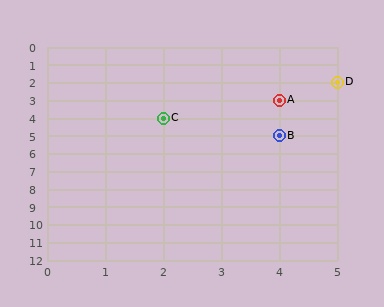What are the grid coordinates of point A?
Point A is at grid coordinates (4, 3).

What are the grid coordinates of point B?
Point B is at grid coordinates (4, 5).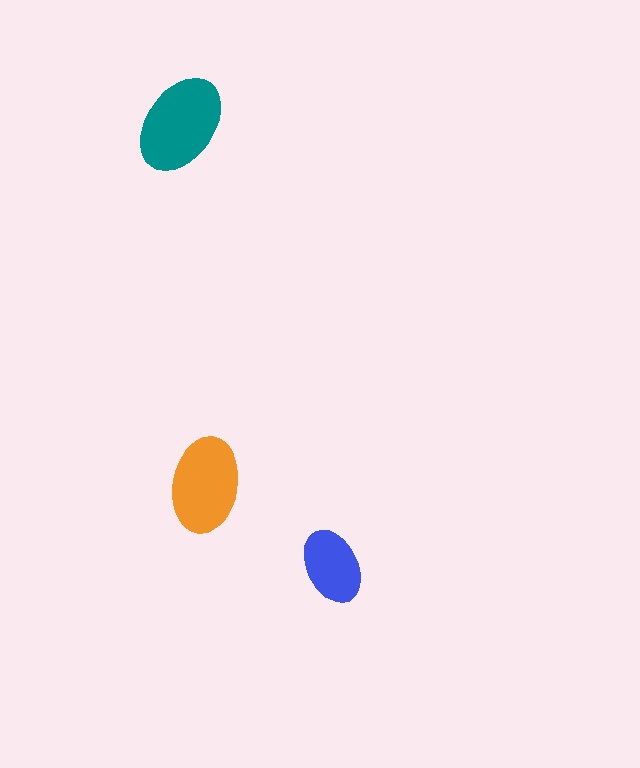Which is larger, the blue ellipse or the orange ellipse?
The orange one.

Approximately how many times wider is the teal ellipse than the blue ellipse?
About 1.5 times wider.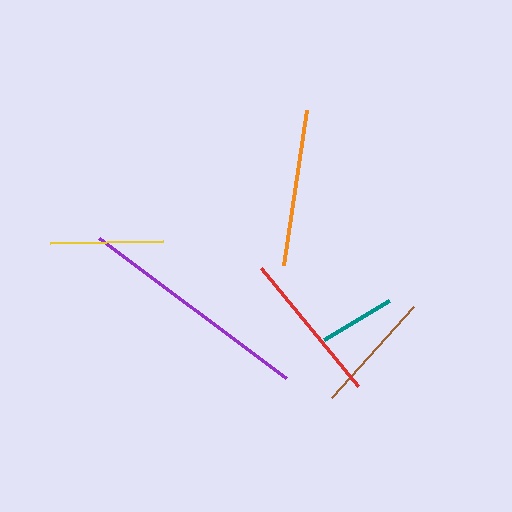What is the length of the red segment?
The red segment is approximately 153 pixels long.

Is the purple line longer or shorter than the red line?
The purple line is longer than the red line.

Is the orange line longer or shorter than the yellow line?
The orange line is longer than the yellow line.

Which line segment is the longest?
The purple line is the longest at approximately 234 pixels.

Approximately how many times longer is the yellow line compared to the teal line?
The yellow line is approximately 1.5 times the length of the teal line.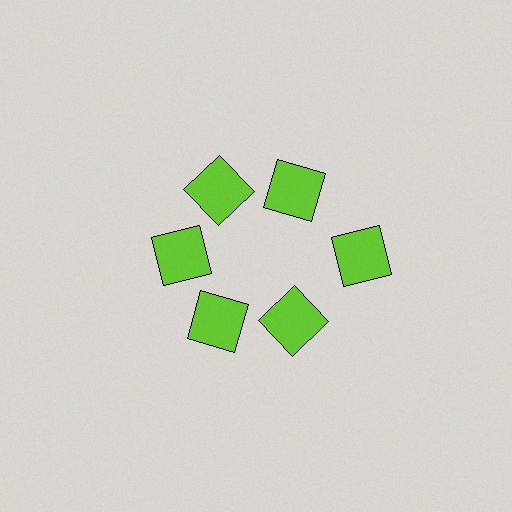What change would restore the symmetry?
The symmetry would be restored by moving it inward, back onto the ring so that all 6 squares sit at equal angles and equal distance from the center.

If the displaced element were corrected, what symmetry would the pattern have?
It would have 6-fold rotational symmetry — the pattern would map onto itself every 60 degrees.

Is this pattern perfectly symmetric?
No. The 6 lime squares are arranged in a ring, but one element near the 3 o'clock position is pushed outward from the center, breaking the 6-fold rotational symmetry.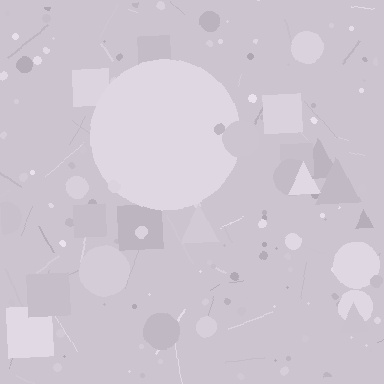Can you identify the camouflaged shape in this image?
The camouflaged shape is a circle.